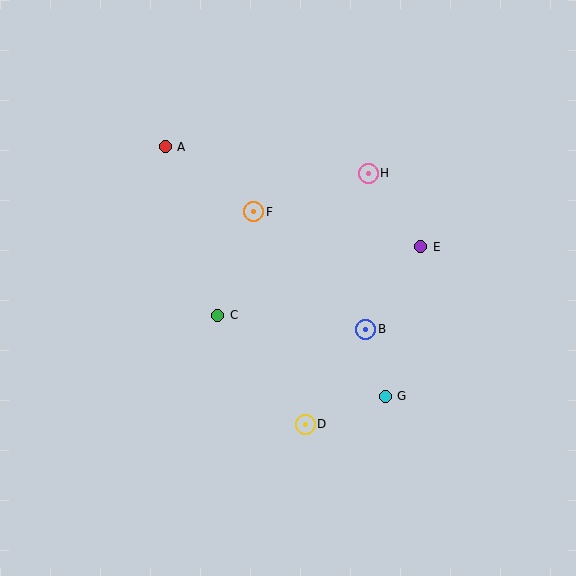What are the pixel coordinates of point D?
Point D is at (305, 424).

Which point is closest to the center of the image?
Point C at (218, 315) is closest to the center.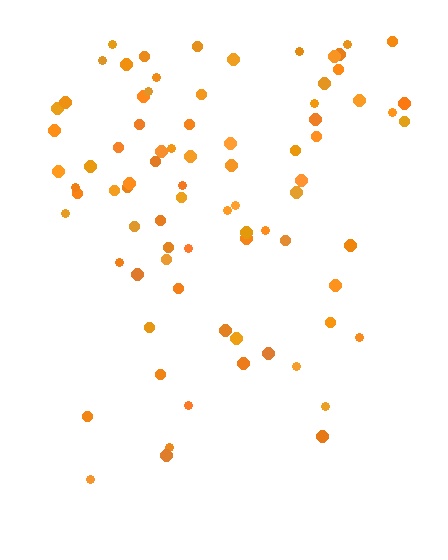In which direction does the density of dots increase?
From bottom to top, with the top side densest.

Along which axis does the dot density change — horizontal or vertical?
Vertical.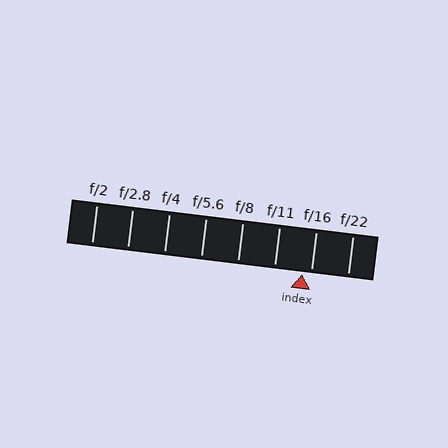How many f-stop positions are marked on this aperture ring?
There are 8 f-stop positions marked.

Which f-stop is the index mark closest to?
The index mark is closest to f/16.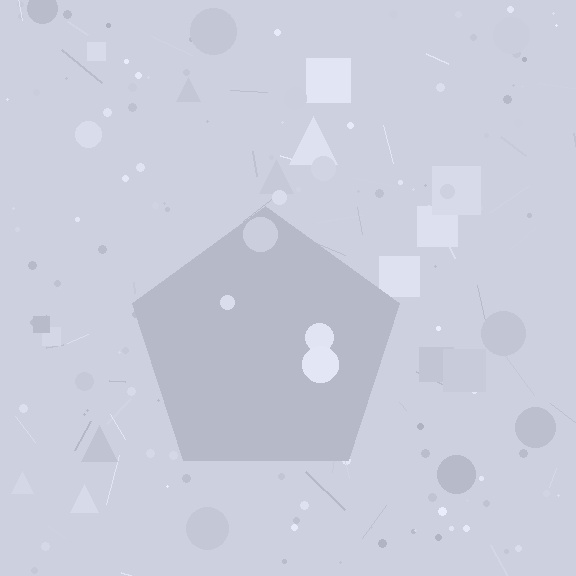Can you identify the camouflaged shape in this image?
The camouflaged shape is a pentagon.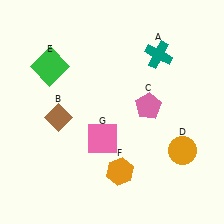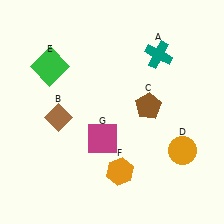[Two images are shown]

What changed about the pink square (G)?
In Image 1, G is pink. In Image 2, it changed to magenta.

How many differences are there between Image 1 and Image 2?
There are 2 differences between the two images.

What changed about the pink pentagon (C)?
In Image 1, C is pink. In Image 2, it changed to brown.